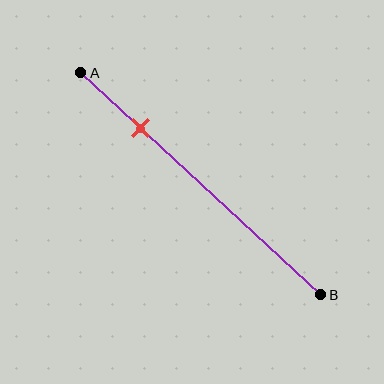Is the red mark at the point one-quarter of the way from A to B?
Yes, the mark is approximately at the one-quarter point.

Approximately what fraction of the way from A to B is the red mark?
The red mark is approximately 25% of the way from A to B.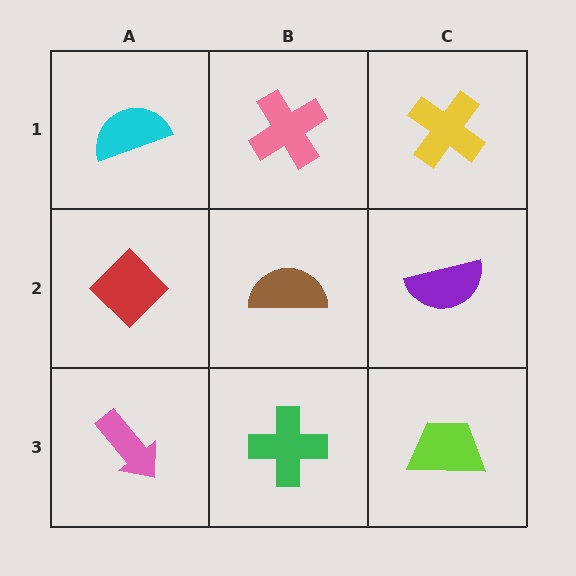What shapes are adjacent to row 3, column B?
A brown semicircle (row 2, column B), a pink arrow (row 3, column A), a lime trapezoid (row 3, column C).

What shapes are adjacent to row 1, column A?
A red diamond (row 2, column A), a pink cross (row 1, column B).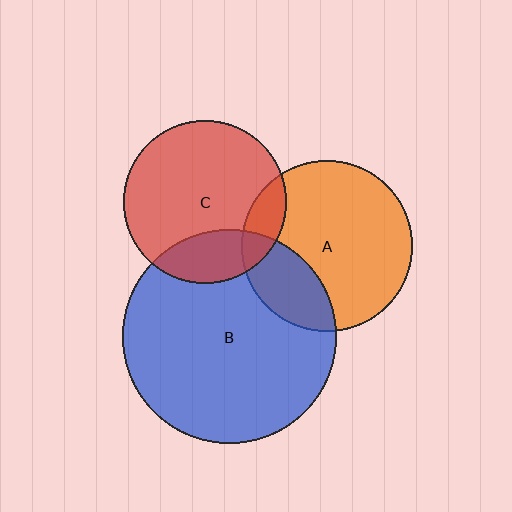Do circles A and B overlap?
Yes.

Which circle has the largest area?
Circle B (blue).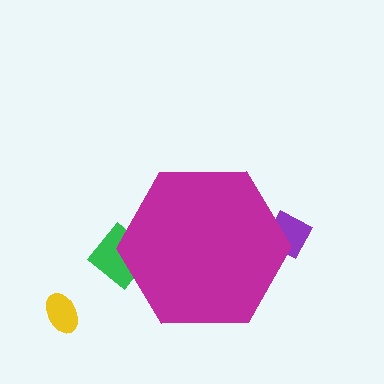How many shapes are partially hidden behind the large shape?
2 shapes are partially hidden.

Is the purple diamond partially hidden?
Yes, the purple diamond is partially hidden behind the magenta hexagon.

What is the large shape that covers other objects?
A magenta hexagon.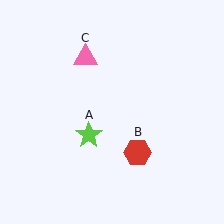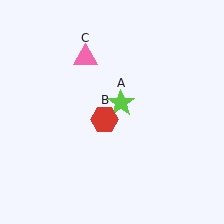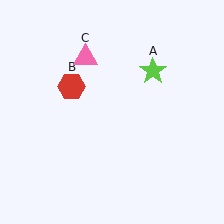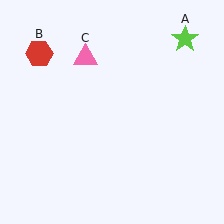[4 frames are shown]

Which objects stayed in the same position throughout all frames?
Pink triangle (object C) remained stationary.